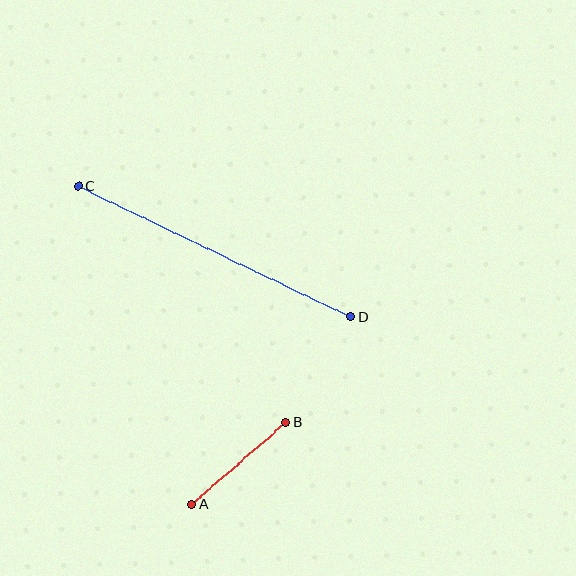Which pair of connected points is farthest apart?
Points C and D are farthest apart.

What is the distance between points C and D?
The distance is approximately 302 pixels.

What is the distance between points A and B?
The distance is approximately 125 pixels.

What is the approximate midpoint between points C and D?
The midpoint is at approximately (214, 252) pixels.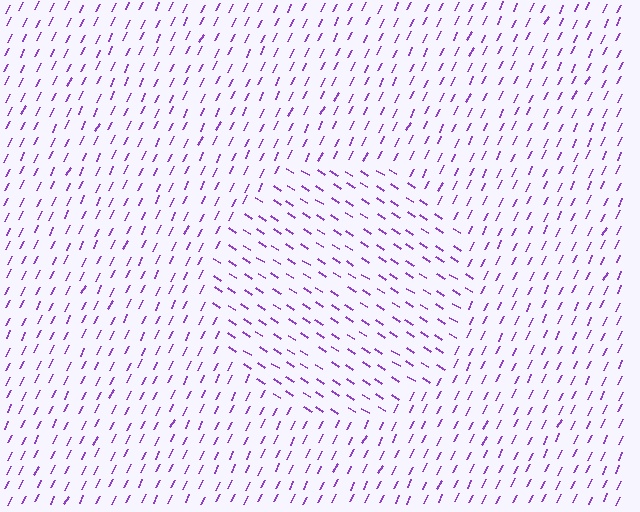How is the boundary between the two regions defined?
The boundary is defined purely by a change in line orientation (approximately 84 degrees difference). All lines are the same color and thickness.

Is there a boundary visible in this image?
Yes, there is a texture boundary formed by a change in line orientation.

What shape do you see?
I see a circle.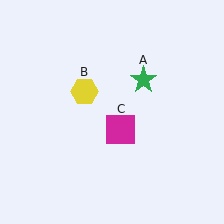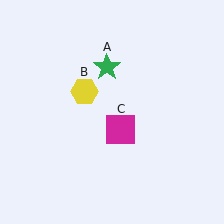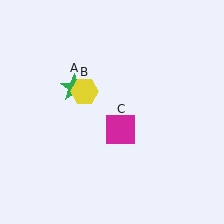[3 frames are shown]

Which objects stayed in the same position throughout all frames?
Yellow hexagon (object B) and magenta square (object C) remained stationary.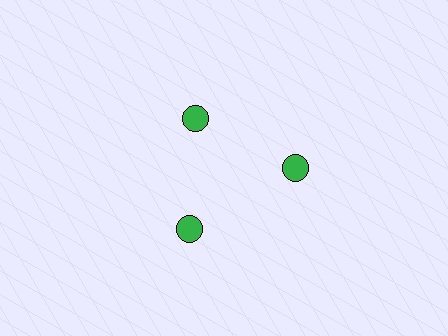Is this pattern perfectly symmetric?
No. The 3 green circles are arranged in a ring, but one element near the 11 o'clock position is pulled inward toward the center, breaking the 3-fold rotational symmetry.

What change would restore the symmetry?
The symmetry would be restored by moving it outward, back onto the ring so that all 3 circles sit at equal angles and equal distance from the center.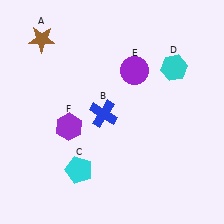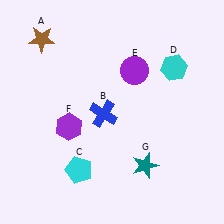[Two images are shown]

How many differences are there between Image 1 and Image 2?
There is 1 difference between the two images.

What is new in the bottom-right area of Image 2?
A teal star (G) was added in the bottom-right area of Image 2.